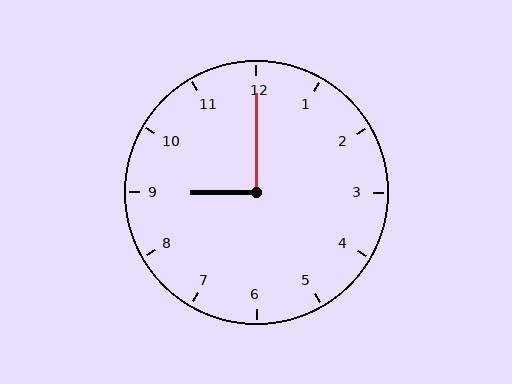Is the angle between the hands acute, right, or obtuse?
It is right.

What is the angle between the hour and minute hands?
Approximately 90 degrees.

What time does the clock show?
9:00.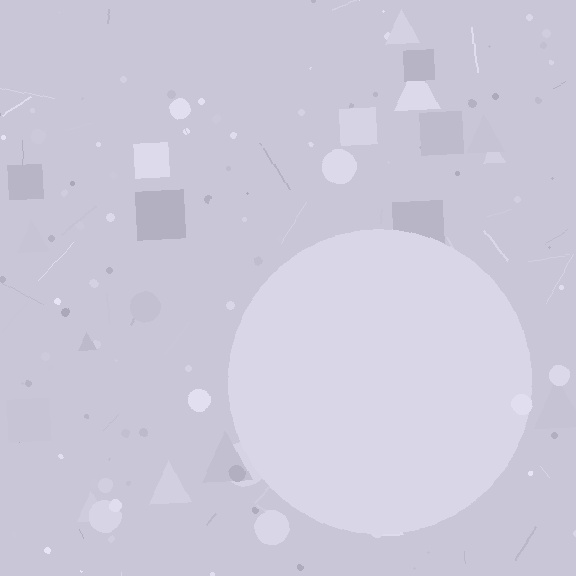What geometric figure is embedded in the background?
A circle is embedded in the background.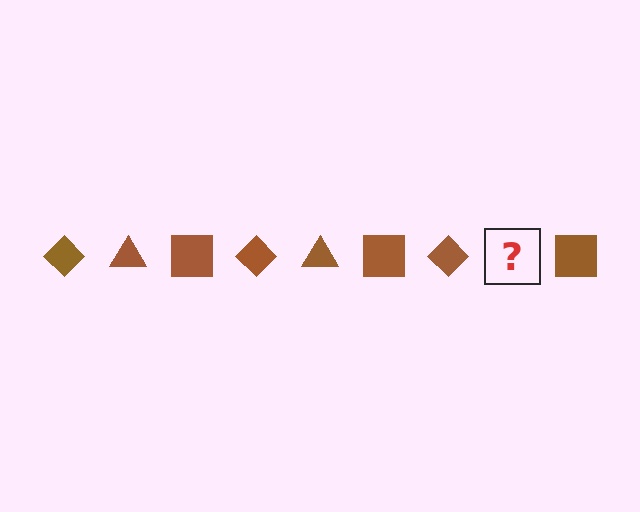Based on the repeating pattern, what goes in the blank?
The blank should be a brown triangle.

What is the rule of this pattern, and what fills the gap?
The rule is that the pattern cycles through diamond, triangle, square shapes in brown. The gap should be filled with a brown triangle.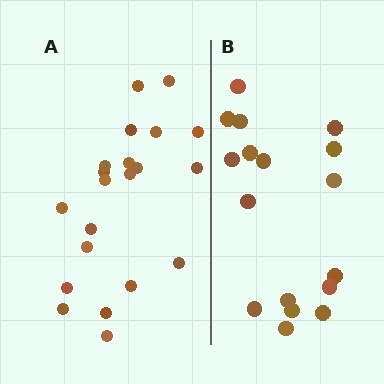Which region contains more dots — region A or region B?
Region A (the left region) has more dots.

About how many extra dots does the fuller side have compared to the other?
Region A has about 4 more dots than region B.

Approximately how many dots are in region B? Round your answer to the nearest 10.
About 20 dots. (The exact count is 17, which rounds to 20.)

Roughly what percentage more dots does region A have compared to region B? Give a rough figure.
About 25% more.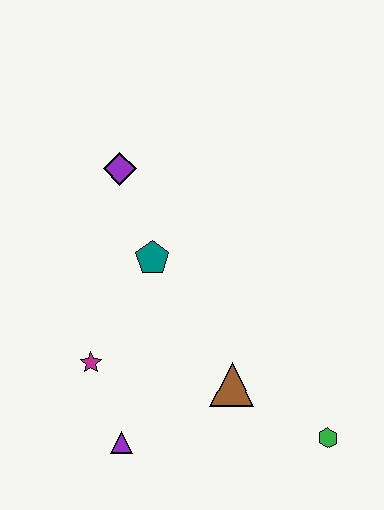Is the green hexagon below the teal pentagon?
Yes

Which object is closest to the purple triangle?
The magenta star is closest to the purple triangle.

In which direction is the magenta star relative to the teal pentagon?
The magenta star is below the teal pentagon.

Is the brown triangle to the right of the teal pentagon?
Yes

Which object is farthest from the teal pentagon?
The green hexagon is farthest from the teal pentagon.